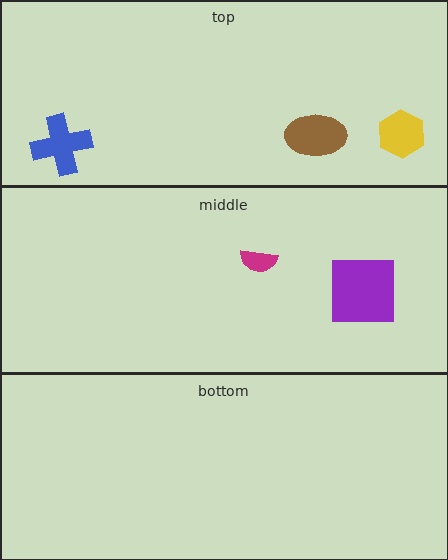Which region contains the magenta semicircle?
The middle region.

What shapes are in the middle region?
The magenta semicircle, the purple square.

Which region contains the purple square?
The middle region.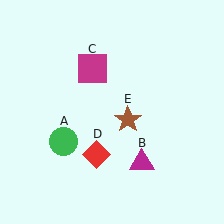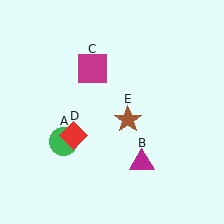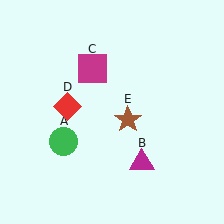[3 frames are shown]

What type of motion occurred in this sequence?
The red diamond (object D) rotated clockwise around the center of the scene.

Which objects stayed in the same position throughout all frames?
Green circle (object A) and magenta triangle (object B) and magenta square (object C) and brown star (object E) remained stationary.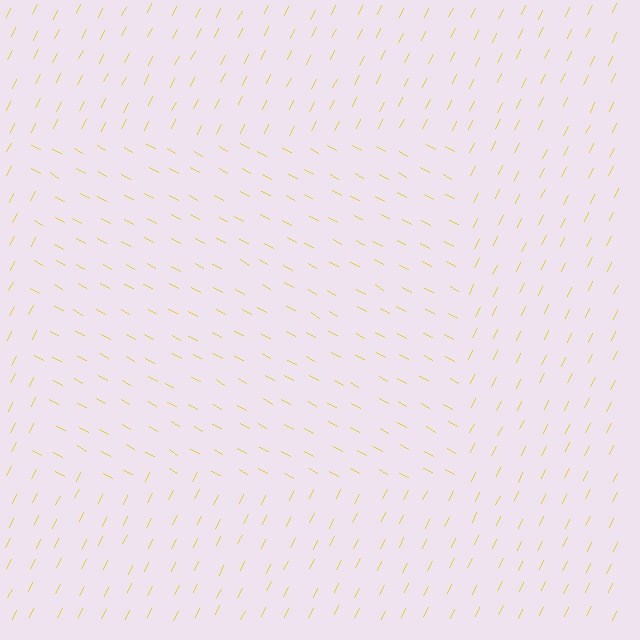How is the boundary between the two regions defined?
The boundary is defined purely by a change in line orientation (approximately 88 degrees difference). All lines are the same color and thickness.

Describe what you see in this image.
The image is filled with small yellow line segments. A rectangle region in the image has lines oriented differently from the surrounding lines, creating a visible texture boundary.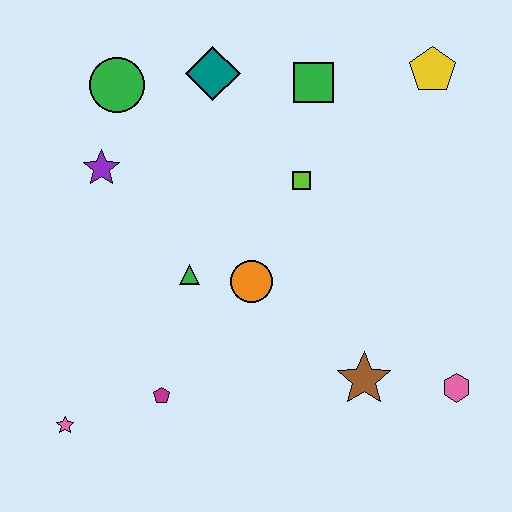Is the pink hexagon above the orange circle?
No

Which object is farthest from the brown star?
The green circle is farthest from the brown star.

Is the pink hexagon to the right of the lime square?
Yes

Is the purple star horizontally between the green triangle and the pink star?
Yes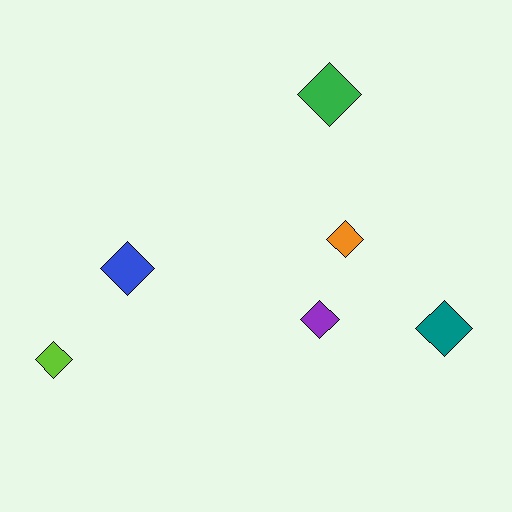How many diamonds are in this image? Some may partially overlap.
There are 6 diamonds.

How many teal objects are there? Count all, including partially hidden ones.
There is 1 teal object.